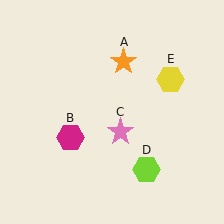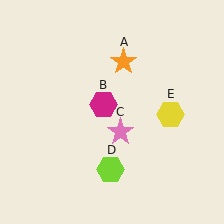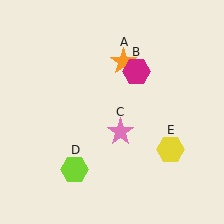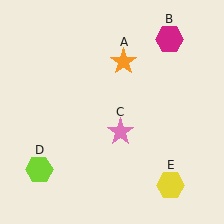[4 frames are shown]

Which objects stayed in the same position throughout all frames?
Orange star (object A) and pink star (object C) remained stationary.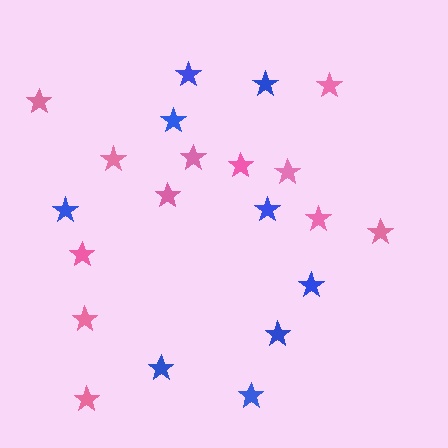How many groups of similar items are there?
There are 2 groups: one group of blue stars (9) and one group of pink stars (12).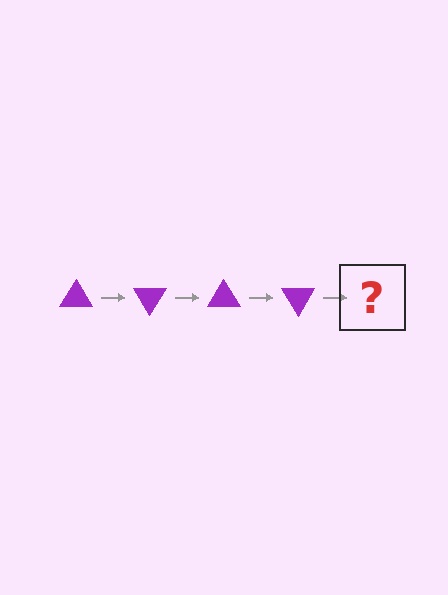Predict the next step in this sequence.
The next step is a purple triangle rotated 240 degrees.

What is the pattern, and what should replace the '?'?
The pattern is that the triangle rotates 60 degrees each step. The '?' should be a purple triangle rotated 240 degrees.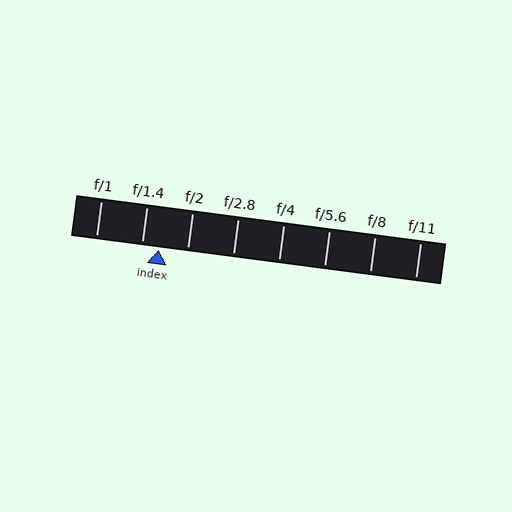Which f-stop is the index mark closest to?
The index mark is closest to f/1.4.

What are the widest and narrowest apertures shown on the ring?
The widest aperture shown is f/1 and the narrowest is f/11.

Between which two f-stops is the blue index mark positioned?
The index mark is between f/1.4 and f/2.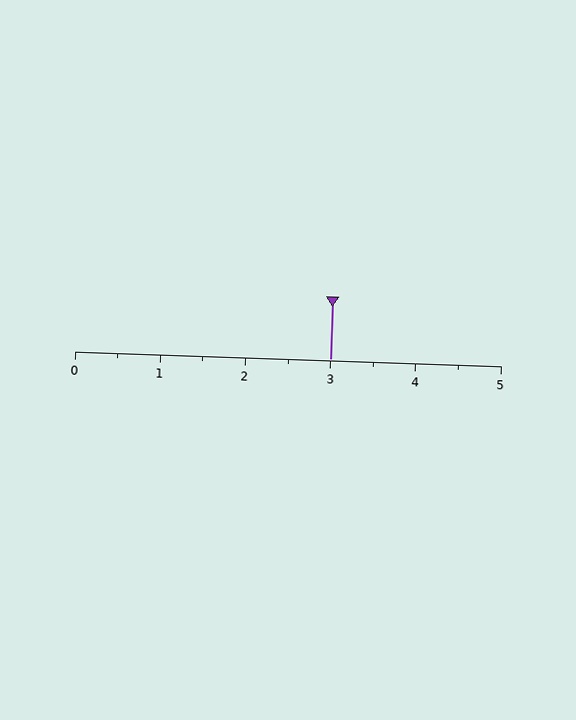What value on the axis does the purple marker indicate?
The marker indicates approximately 3.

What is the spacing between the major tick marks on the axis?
The major ticks are spaced 1 apart.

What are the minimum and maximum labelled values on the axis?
The axis runs from 0 to 5.